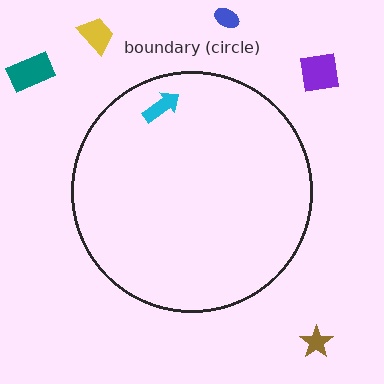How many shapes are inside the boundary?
1 inside, 5 outside.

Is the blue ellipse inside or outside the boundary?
Outside.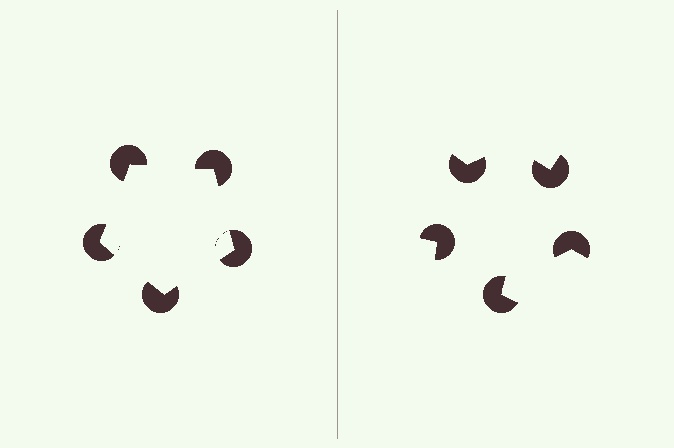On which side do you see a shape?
An illusory pentagon appears on the left side. On the right side the wedge cuts are rotated, so no coherent shape forms.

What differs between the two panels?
The pac-man discs are positioned identically on both sides; only the wedge orientations differ. On the left they align to a pentagon; on the right they are misaligned.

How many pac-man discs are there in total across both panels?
10 — 5 on each side.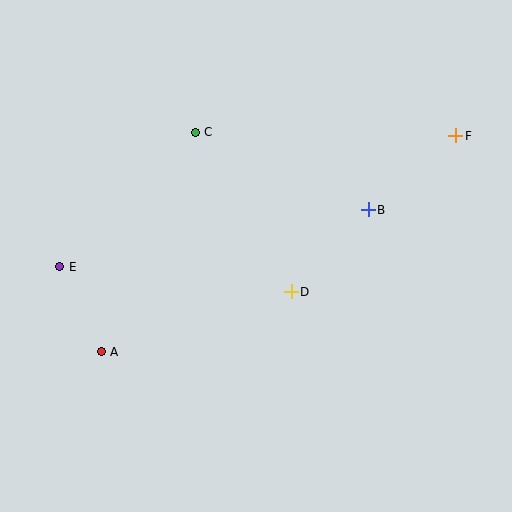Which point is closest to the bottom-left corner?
Point A is closest to the bottom-left corner.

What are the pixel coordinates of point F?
Point F is at (455, 136).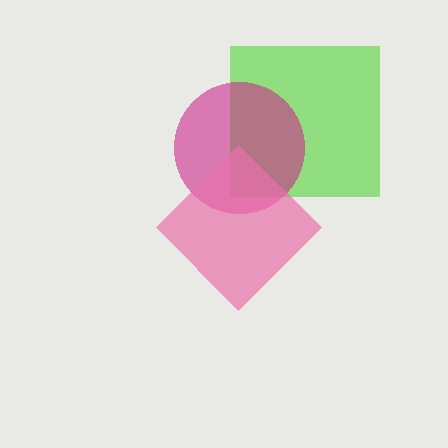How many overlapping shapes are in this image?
There are 3 overlapping shapes in the image.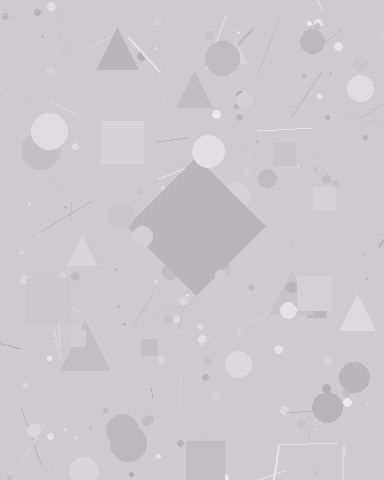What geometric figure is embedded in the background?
A diamond is embedded in the background.